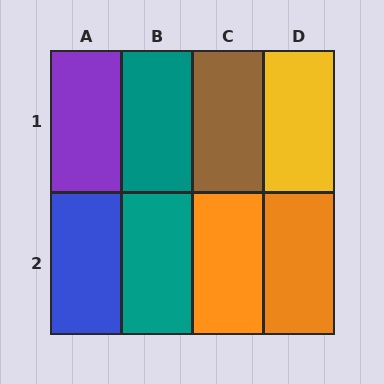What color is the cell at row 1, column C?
Brown.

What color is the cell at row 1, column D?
Yellow.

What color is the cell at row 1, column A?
Purple.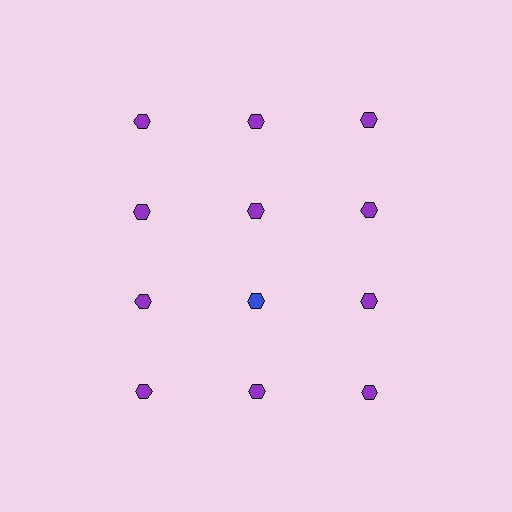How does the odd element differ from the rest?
It has a different color: blue instead of purple.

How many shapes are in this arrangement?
There are 12 shapes arranged in a grid pattern.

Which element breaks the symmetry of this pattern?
The blue hexagon in the third row, second from left column breaks the symmetry. All other shapes are purple hexagons.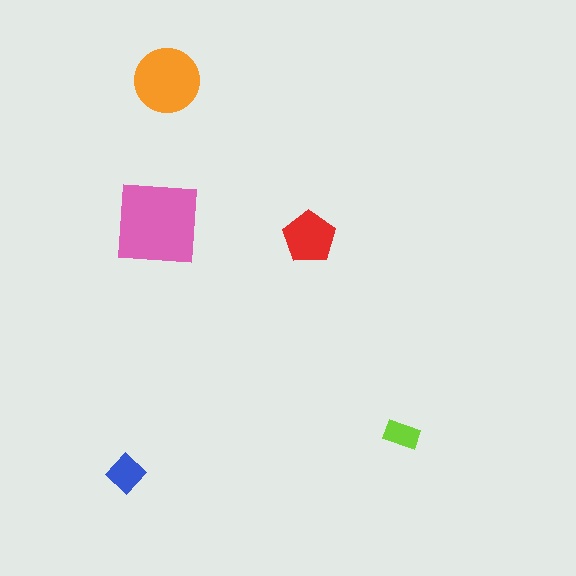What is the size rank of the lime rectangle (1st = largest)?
5th.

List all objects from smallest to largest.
The lime rectangle, the blue diamond, the red pentagon, the orange circle, the pink square.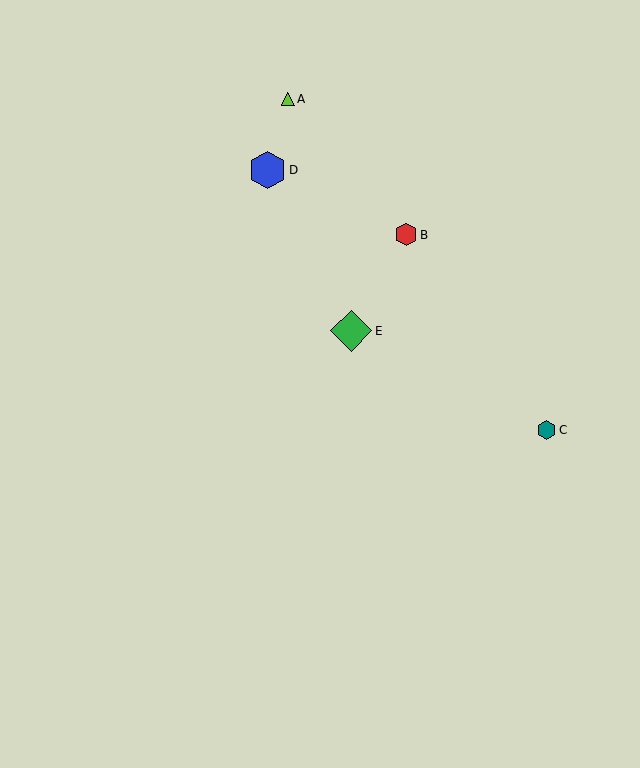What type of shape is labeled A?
Shape A is a lime triangle.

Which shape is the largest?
The green diamond (labeled E) is the largest.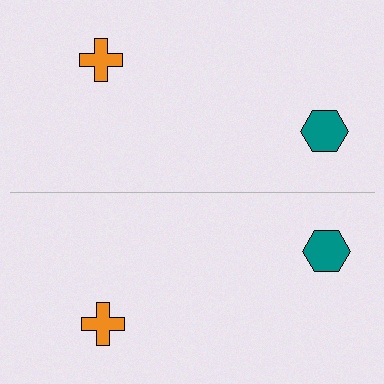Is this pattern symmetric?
Yes, this pattern has bilateral (reflection) symmetry.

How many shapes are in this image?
There are 4 shapes in this image.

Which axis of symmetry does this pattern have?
The pattern has a horizontal axis of symmetry running through the center of the image.